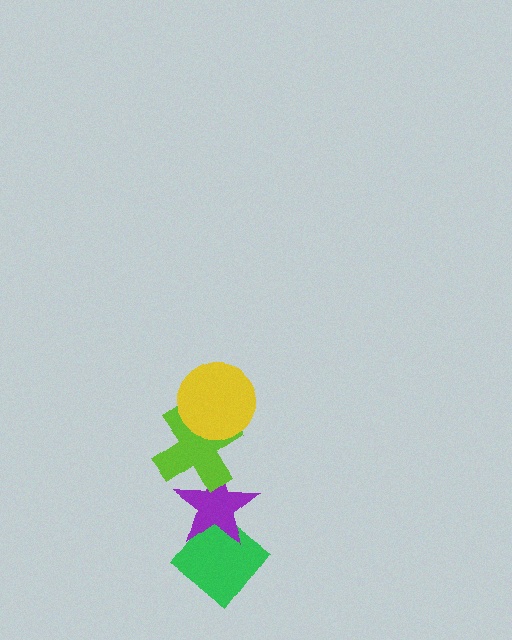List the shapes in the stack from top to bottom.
From top to bottom: the yellow circle, the lime cross, the purple star, the green diamond.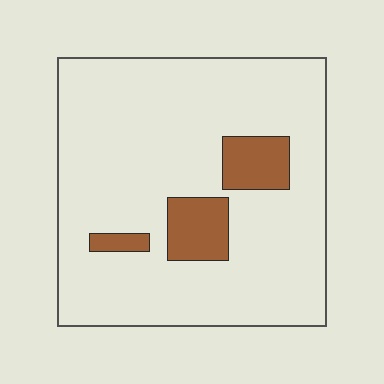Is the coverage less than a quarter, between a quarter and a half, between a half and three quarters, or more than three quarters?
Less than a quarter.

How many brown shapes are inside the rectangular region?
3.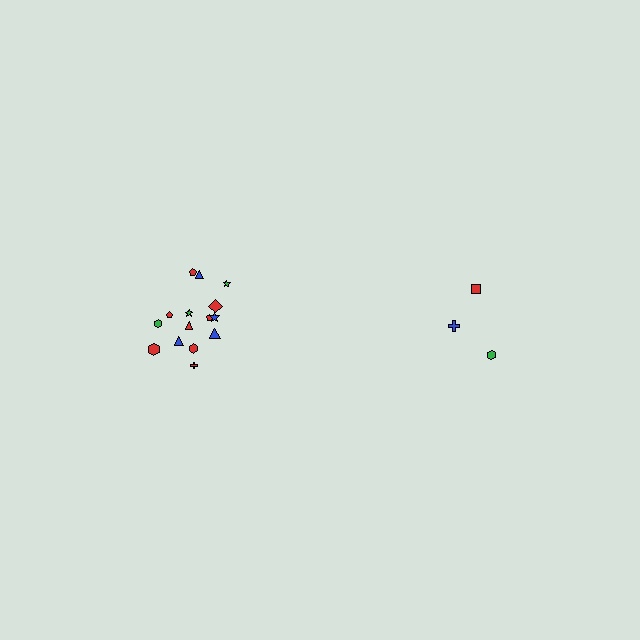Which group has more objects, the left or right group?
The left group.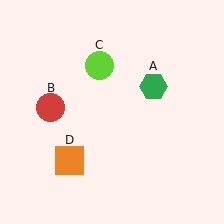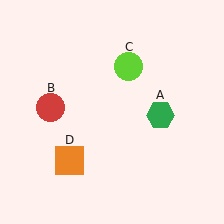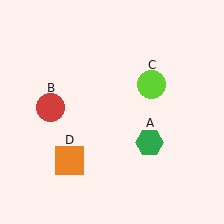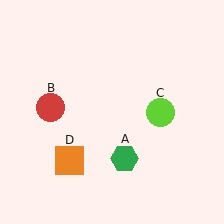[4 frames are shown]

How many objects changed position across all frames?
2 objects changed position: green hexagon (object A), lime circle (object C).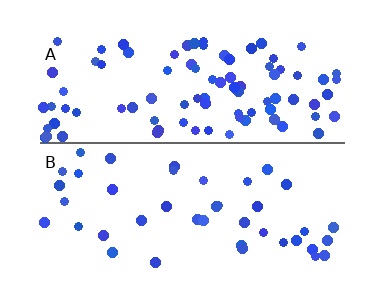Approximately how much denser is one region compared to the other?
Approximately 2.4× — region A over region B.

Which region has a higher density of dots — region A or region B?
A (the top).